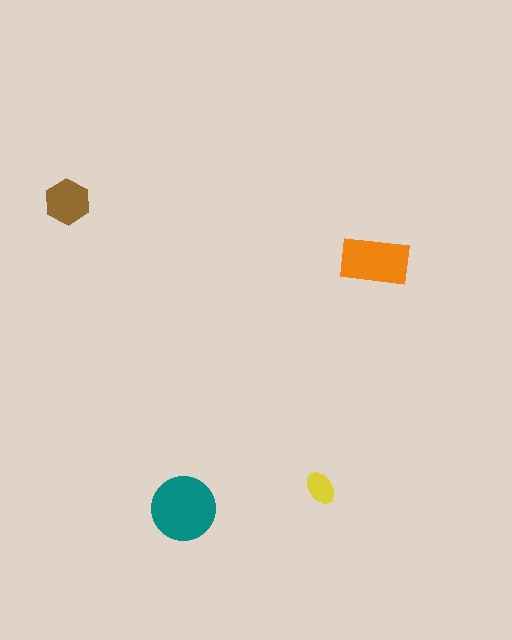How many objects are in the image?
There are 4 objects in the image.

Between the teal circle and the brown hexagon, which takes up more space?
The teal circle.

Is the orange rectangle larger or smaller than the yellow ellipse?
Larger.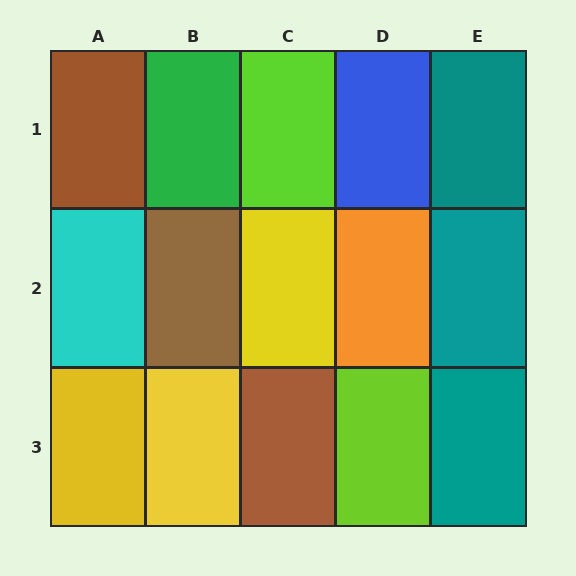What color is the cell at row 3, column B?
Yellow.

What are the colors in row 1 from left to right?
Brown, green, lime, blue, teal.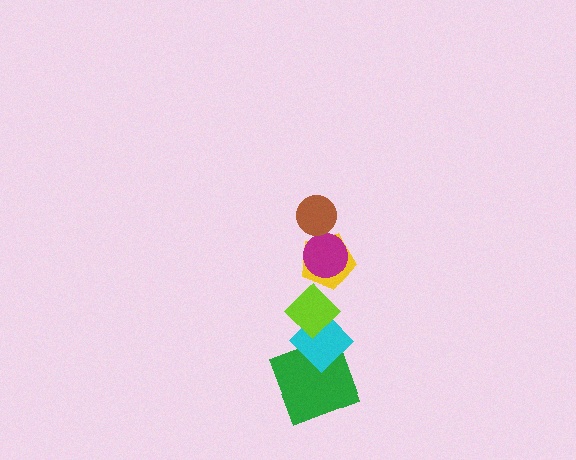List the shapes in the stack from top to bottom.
From top to bottom: the brown circle, the magenta circle, the yellow pentagon, the lime diamond, the cyan diamond, the green square.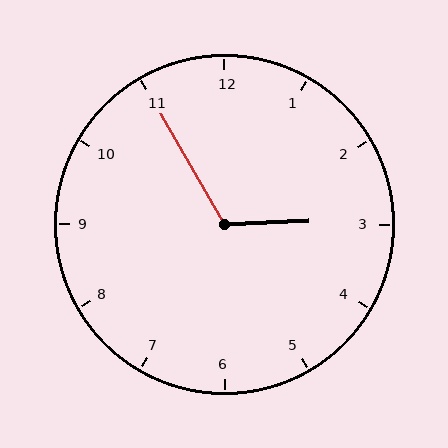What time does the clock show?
2:55.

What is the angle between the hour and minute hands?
Approximately 118 degrees.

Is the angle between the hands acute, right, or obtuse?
It is obtuse.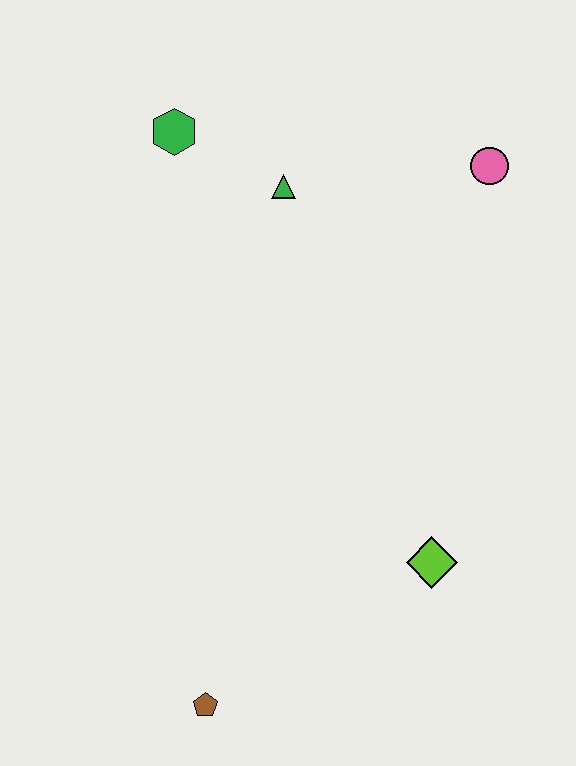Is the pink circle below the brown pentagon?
No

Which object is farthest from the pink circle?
The brown pentagon is farthest from the pink circle.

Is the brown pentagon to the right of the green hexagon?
Yes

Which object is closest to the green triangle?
The green hexagon is closest to the green triangle.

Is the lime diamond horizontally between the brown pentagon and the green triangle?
No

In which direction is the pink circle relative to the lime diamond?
The pink circle is above the lime diamond.